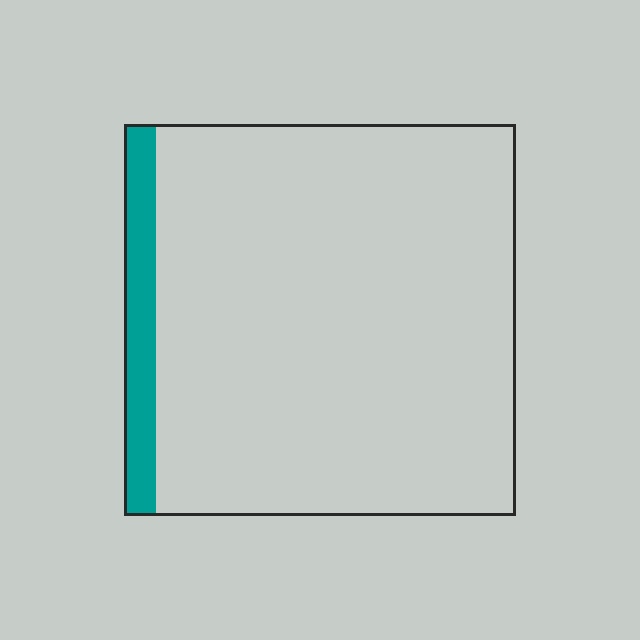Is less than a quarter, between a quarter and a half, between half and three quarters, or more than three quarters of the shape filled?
Less than a quarter.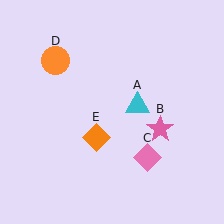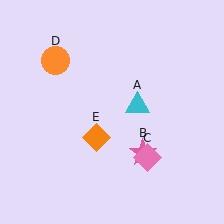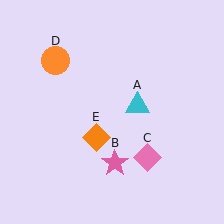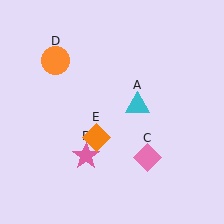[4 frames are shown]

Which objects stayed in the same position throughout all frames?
Cyan triangle (object A) and pink diamond (object C) and orange circle (object D) and orange diamond (object E) remained stationary.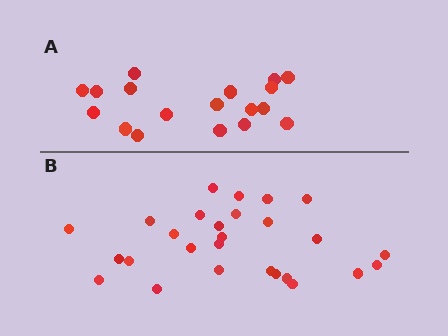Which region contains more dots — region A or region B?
Region B (the bottom region) has more dots.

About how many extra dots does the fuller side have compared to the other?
Region B has roughly 8 or so more dots than region A.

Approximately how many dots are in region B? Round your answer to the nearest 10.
About 30 dots. (The exact count is 27, which rounds to 30.)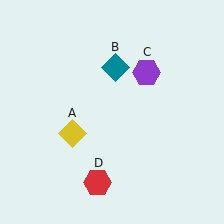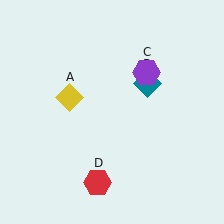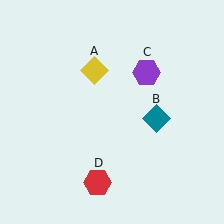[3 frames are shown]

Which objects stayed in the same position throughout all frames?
Purple hexagon (object C) and red hexagon (object D) remained stationary.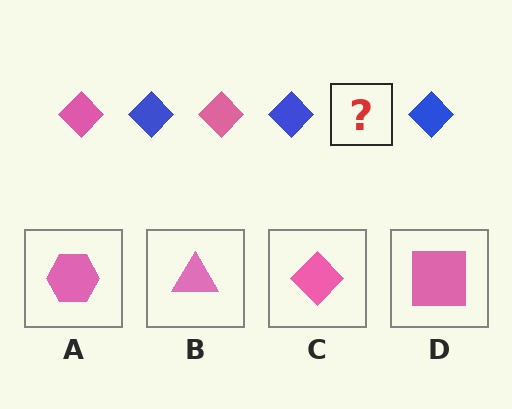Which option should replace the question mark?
Option C.